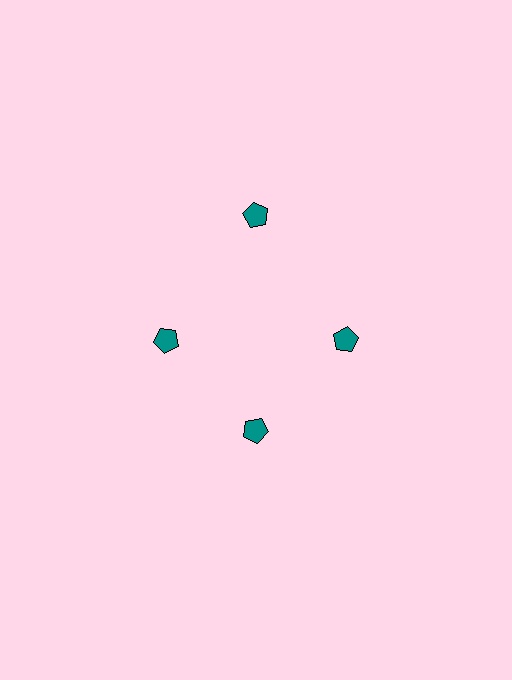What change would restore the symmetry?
The symmetry would be restored by moving it inward, back onto the ring so that all 4 pentagons sit at equal angles and equal distance from the center.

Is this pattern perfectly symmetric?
No. The 4 teal pentagons are arranged in a ring, but one element near the 12 o'clock position is pushed outward from the center, breaking the 4-fold rotational symmetry.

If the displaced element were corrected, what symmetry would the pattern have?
It would have 4-fold rotational symmetry — the pattern would map onto itself every 90 degrees.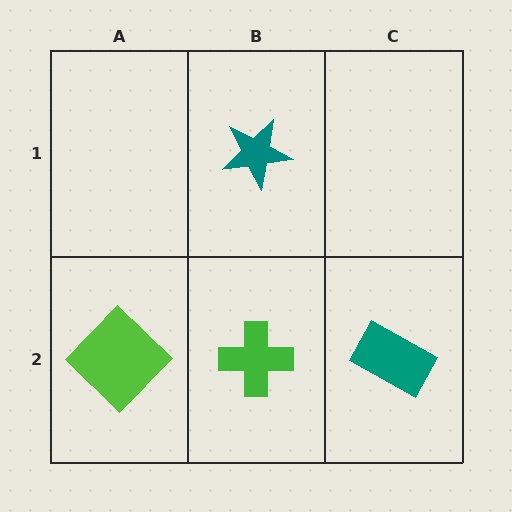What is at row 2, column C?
A teal rectangle.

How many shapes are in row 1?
1 shape.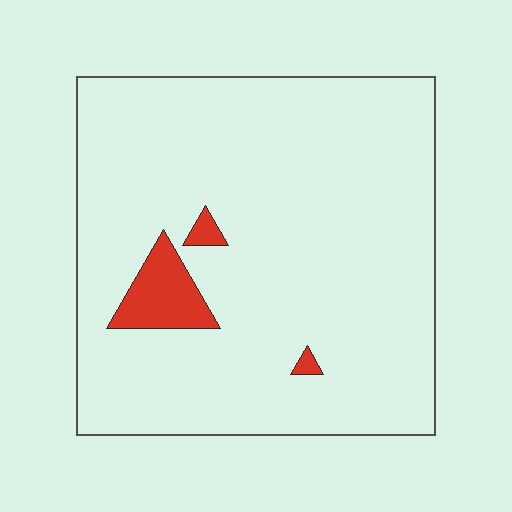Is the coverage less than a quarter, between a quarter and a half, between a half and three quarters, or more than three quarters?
Less than a quarter.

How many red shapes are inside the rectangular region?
3.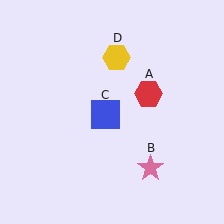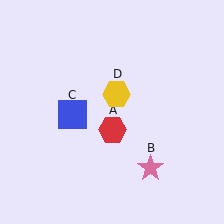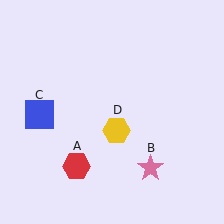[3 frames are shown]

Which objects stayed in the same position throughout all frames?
Pink star (object B) remained stationary.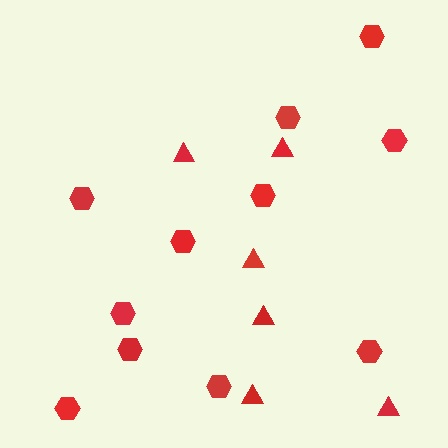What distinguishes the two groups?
There are 2 groups: one group of hexagons (11) and one group of triangles (6).